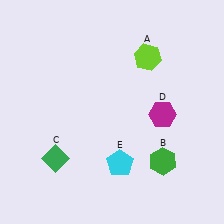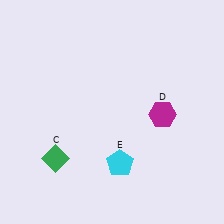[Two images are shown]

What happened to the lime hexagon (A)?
The lime hexagon (A) was removed in Image 2. It was in the top-right area of Image 1.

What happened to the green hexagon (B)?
The green hexagon (B) was removed in Image 2. It was in the bottom-right area of Image 1.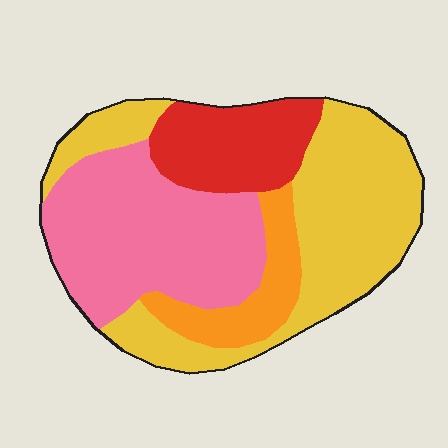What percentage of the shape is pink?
Pink takes up about one third (1/3) of the shape.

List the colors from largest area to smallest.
From largest to smallest: yellow, pink, red, orange.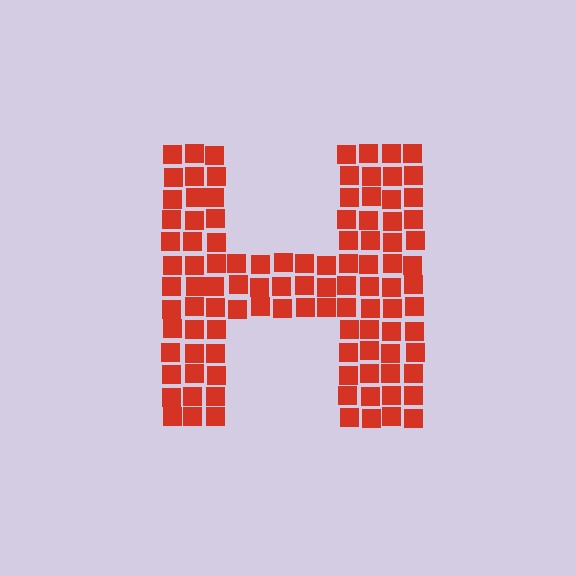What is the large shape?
The large shape is the letter H.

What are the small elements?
The small elements are squares.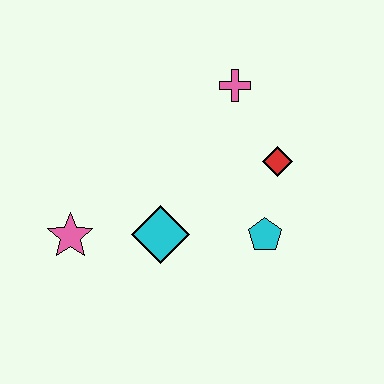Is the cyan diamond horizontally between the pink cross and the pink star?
Yes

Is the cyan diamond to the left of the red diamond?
Yes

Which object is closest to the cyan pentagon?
The red diamond is closest to the cyan pentagon.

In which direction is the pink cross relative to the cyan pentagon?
The pink cross is above the cyan pentagon.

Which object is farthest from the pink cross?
The pink star is farthest from the pink cross.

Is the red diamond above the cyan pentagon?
Yes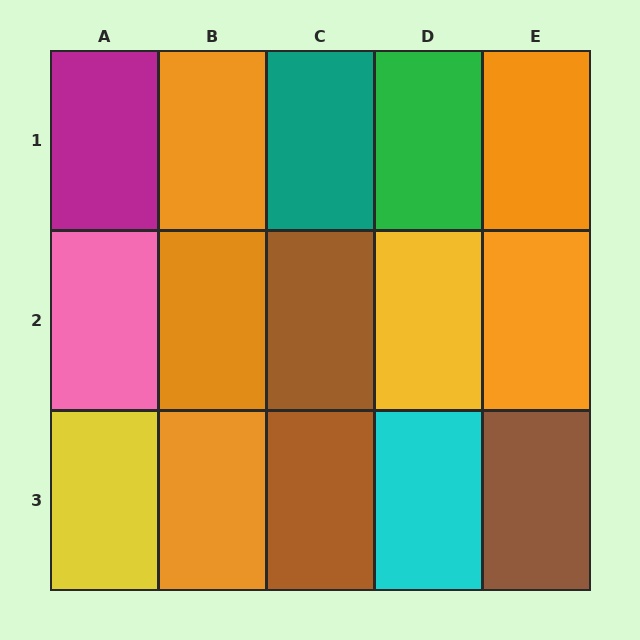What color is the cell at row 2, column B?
Orange.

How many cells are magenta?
1 cell is magenta.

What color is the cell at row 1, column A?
Magenta.